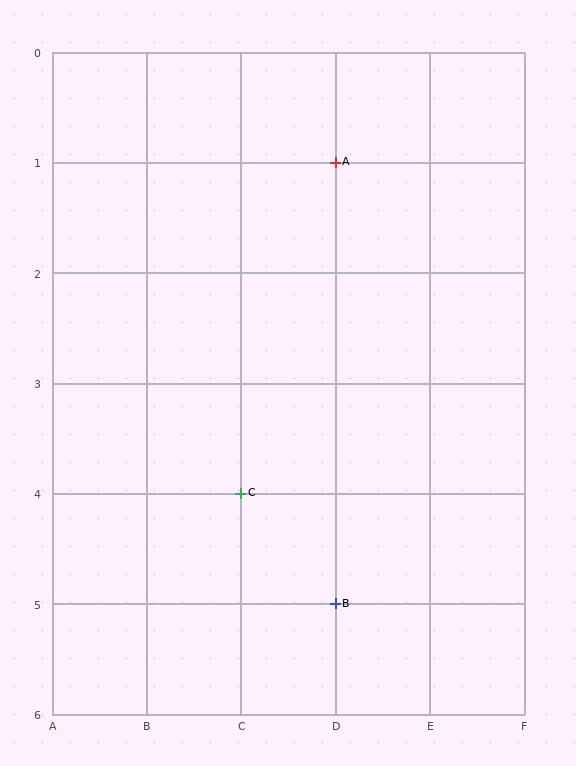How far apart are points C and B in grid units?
Points C and B are 1 column and 1 row apart (about 1.4 grid units diagonally).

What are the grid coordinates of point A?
Point A is at grid coordinates (D, 1).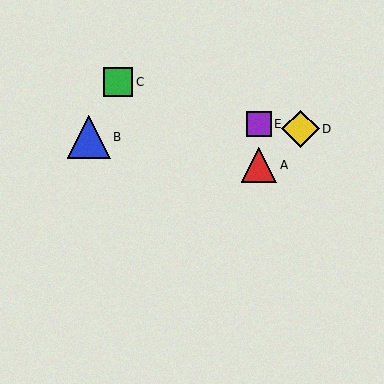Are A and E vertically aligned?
Yes, both are at x≈259.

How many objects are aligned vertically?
2 objects (A, E) are aligned vertically.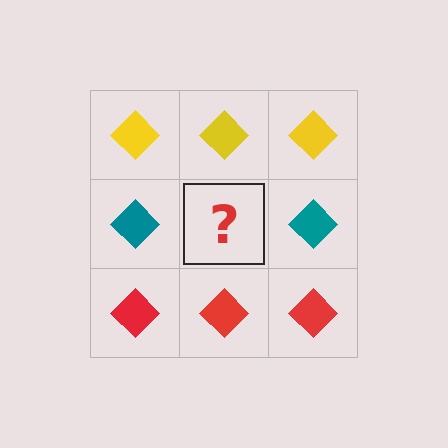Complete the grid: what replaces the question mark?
The question mark should be replaced with a teal diamond.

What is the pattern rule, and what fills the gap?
The rule is that each row has a consistent color. The gap should be filled with a teal diamond.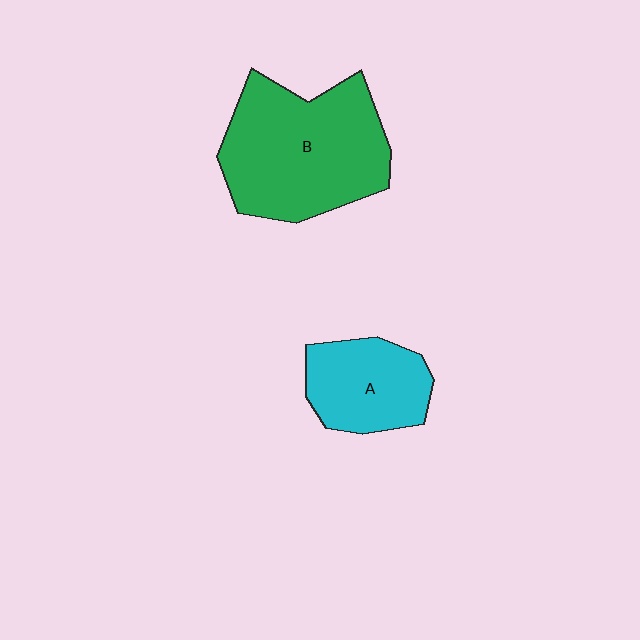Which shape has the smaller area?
Shape A (cyan).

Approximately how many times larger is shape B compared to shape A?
Approximately 1.9 times.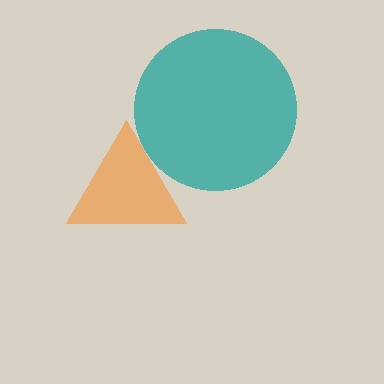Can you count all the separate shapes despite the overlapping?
Yes, there are 2 separate shapes.